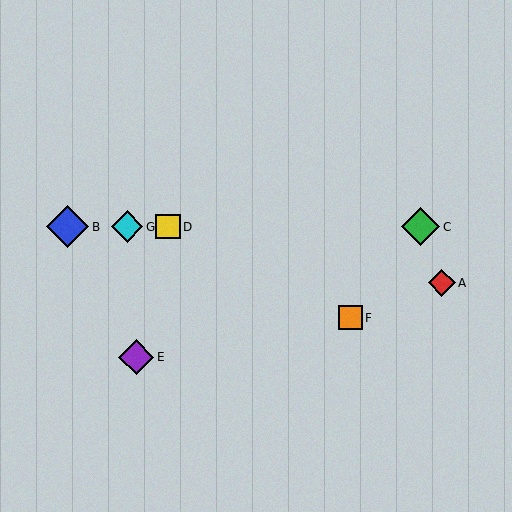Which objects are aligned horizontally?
Objects B, C, D, G are aligned horizontally.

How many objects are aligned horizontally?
4 objects (B, C, D, G) are aligned horizontally.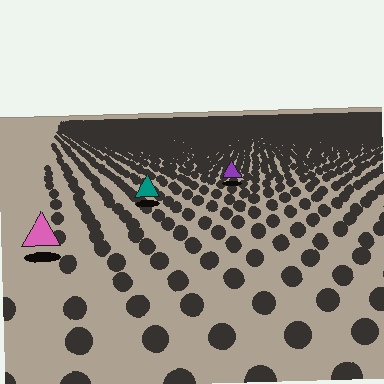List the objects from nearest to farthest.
From nearest to farthest: the pink triangle, the teal triangle, the purple triangle.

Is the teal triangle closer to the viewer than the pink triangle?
No. The pink triangle is closer — you can tell from the texture gradient: the ground texture is coarser near it.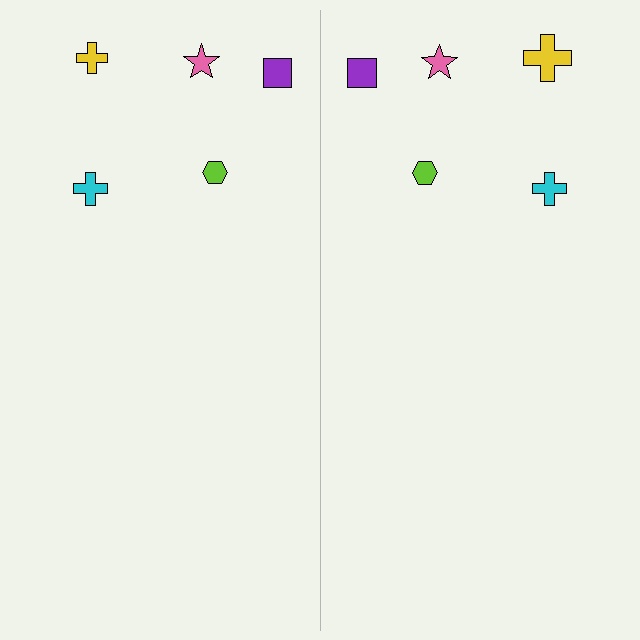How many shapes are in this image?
There are 10 shapes in this image.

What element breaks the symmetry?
The yellow cross on the right side has a different size than its mirror counterpart.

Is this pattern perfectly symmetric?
No, the pattern is not perfectly symmetric. The yellow cross on the right side has a different size than its mirror counterpart.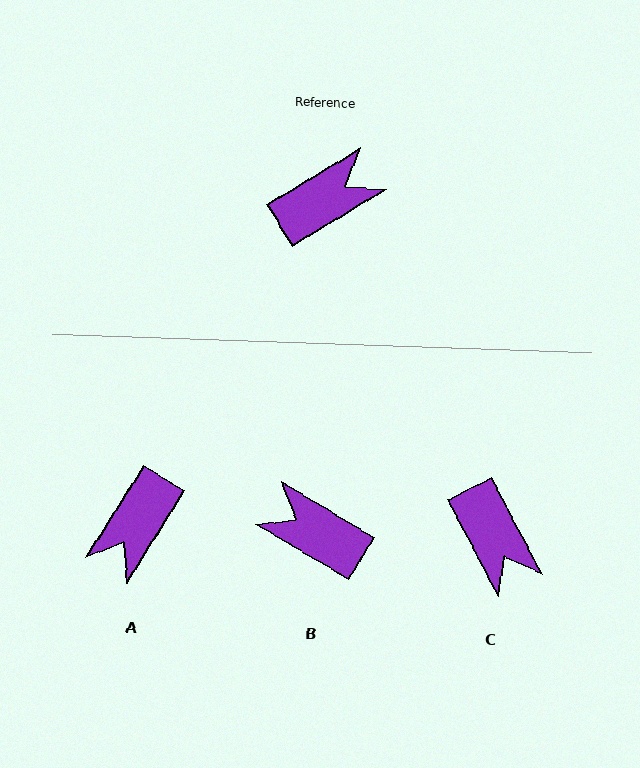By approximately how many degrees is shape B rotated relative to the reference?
Approximately 118 degrees counter-clockwise.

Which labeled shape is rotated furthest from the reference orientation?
A, about 153 degrees away.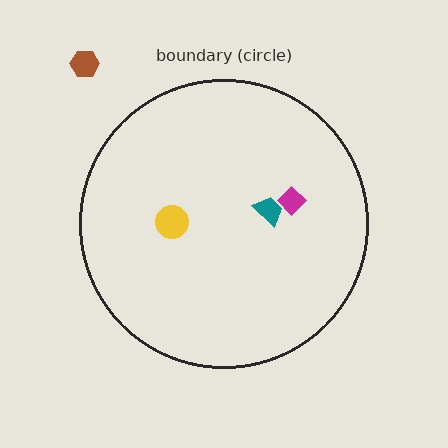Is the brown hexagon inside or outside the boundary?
Outside.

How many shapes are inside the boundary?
3 inside, 1 outside.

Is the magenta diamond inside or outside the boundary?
Inside.